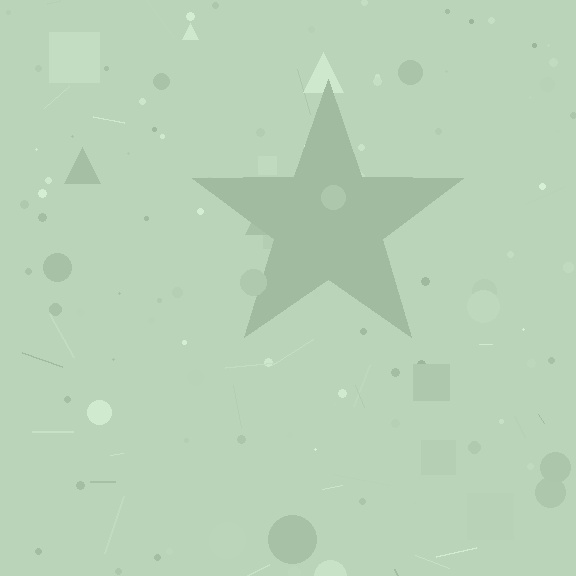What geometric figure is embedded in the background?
A star is embedded in the background.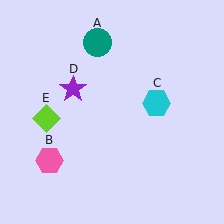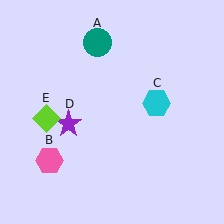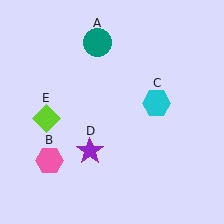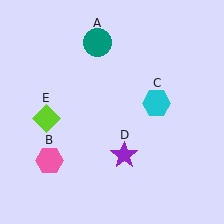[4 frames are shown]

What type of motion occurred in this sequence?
The purple star (object D) rotated counterclockwise around the center of the scene.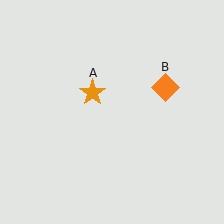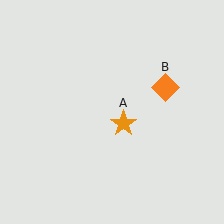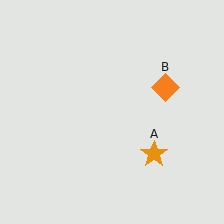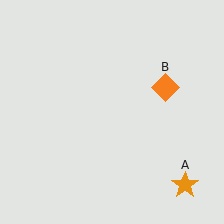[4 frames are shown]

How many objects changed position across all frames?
1 object changed position: orange star (object A).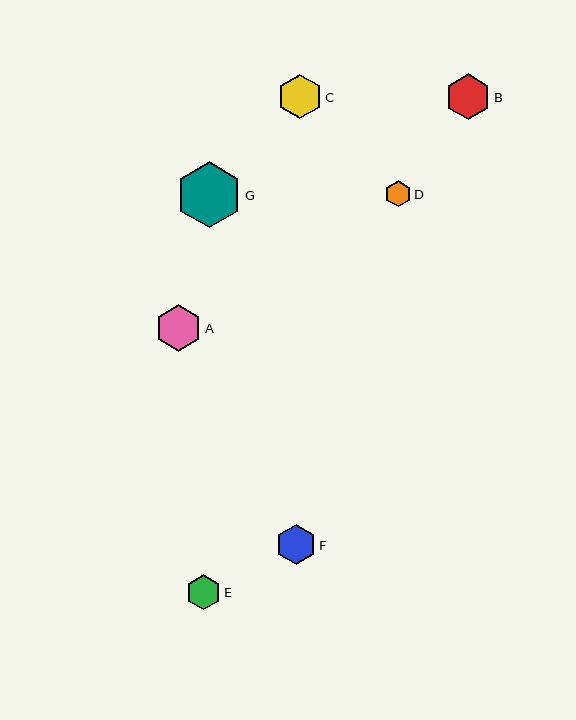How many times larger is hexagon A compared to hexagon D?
Hexagon A is approximately 1.8 times the size of hexagon D.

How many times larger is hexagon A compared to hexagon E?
Hexagon A is approximately 1.3 times the size of hexagon E.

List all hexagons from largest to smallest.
From largest to smallest: G, A, B, C, F, E, D.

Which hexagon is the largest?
Hexagon G is the largest with a size of approximately 66 pixels.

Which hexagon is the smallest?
Hexagon D is the smallest with a size of approximately 26 pixels.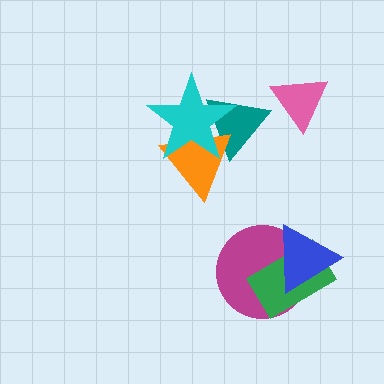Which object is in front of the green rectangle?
The blue triangle is in front of the green rectangle.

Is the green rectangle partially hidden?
Yes, it is partially covered by another shape.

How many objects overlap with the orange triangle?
2 objects overlap with the orange triangle.